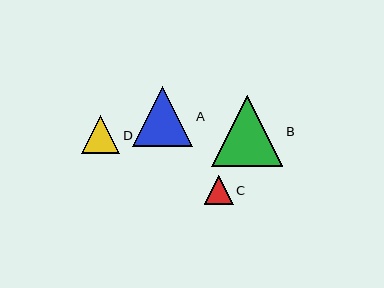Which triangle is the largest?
Triangle B is the largest with a size of approximately 72 pixels.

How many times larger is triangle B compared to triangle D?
Triangle B is approximately 1.9 times the size of triangle D.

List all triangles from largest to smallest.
From largest to smallest: B, A, D, C.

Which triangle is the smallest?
Triangle C is the smallest with a size of approximately 29 pixels.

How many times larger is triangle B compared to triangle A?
Triangle B is approximately 1.2 times the size of triangle A.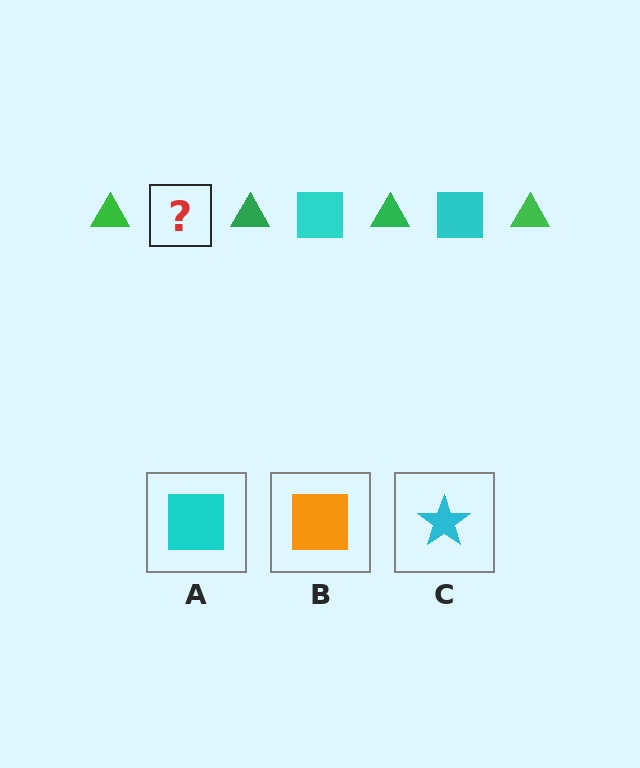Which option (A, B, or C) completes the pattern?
A.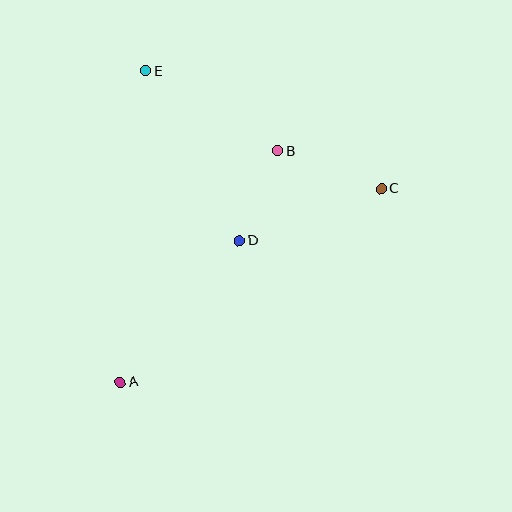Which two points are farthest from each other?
Points A and C are farthest from each other.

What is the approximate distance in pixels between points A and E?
The distance between A and E is approximately 313 pixels.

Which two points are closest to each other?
Points B and D are closest to each other.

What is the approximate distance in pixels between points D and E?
The distance between D and E is approximately 194 pixels.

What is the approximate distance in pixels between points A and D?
The distance between A and D is approximately 185 pixels.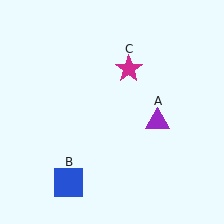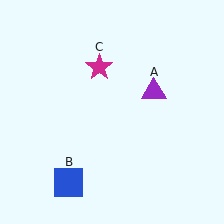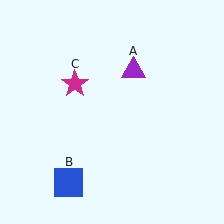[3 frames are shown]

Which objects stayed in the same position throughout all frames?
Blue square (object B) remained stationary.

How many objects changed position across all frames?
2 objects changed position: purple triangle (object A), magenta star (object C).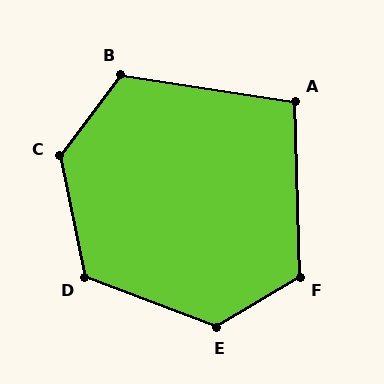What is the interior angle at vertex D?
Approximately 122 degrees (obtuse).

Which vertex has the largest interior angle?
C, at approximately 132 degrees.